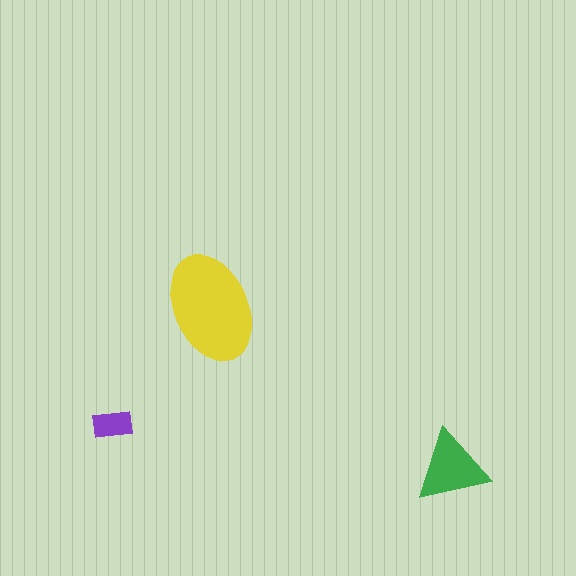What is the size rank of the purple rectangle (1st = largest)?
3rd.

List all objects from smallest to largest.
The purple rectangle, the green triangle, the yellow ellipse.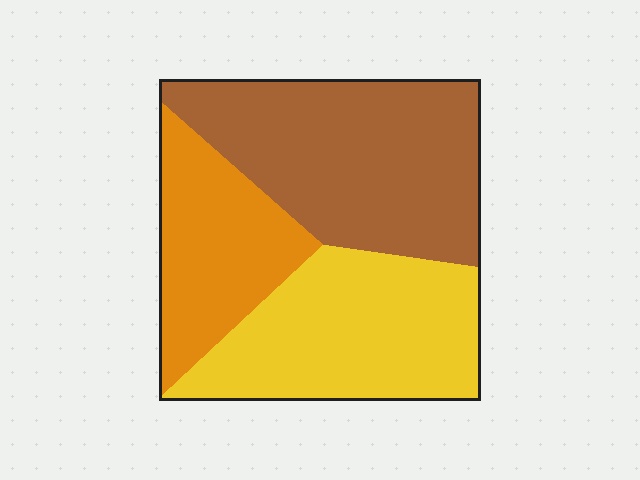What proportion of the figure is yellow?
Yellow takes up between a quarter and a half of the figure.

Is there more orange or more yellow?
Yellow.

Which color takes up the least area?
Orange, at roughly 25%.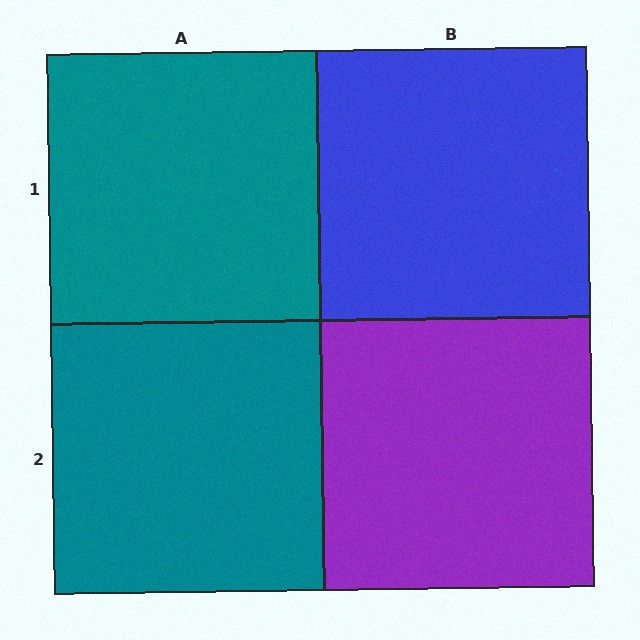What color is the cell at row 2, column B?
Purple.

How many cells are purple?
1 cell is purple.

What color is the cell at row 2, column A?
Teal.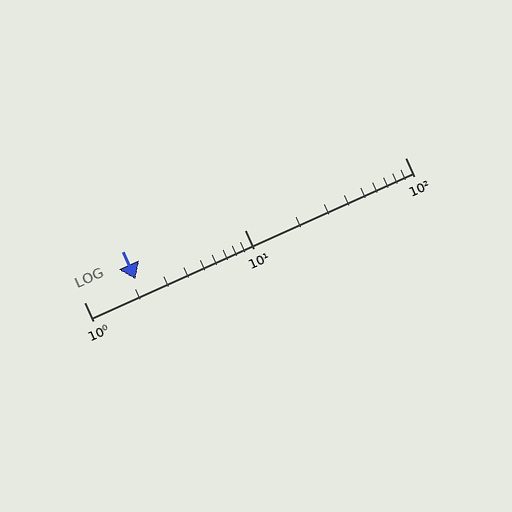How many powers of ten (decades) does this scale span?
The scale spans 2 decades, from 1 to 100.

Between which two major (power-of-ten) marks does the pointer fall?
The pointer is between 1 and 10.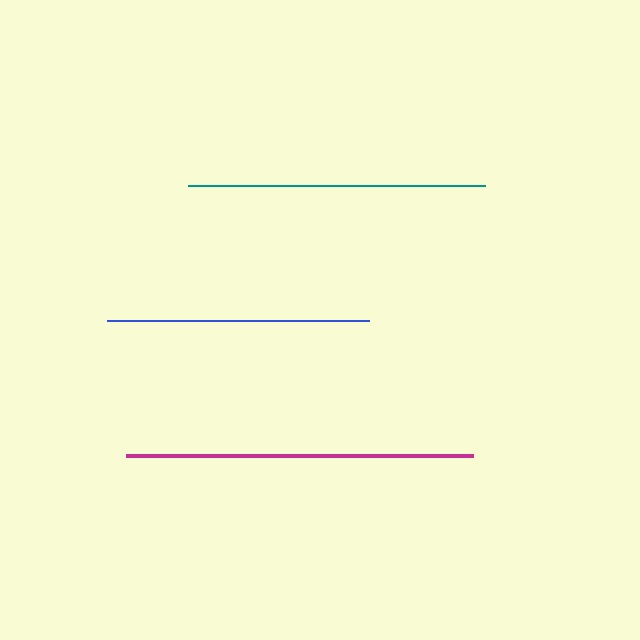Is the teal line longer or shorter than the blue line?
The teal line is longer than the blue line.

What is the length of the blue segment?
The blue segment is approximately 262 pixels long.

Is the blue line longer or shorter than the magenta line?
The magenta line is longer than the blue line.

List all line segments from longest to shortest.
From longest to shortest: magenta, teal, blue.